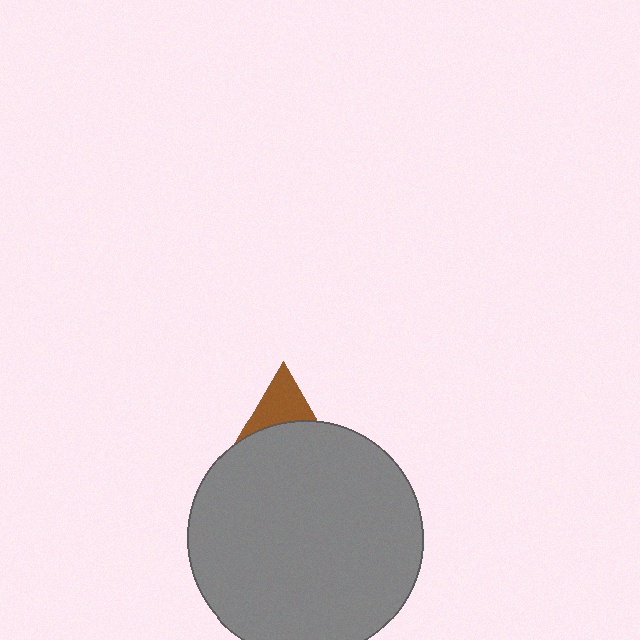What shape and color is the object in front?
The object in front is a gray circle.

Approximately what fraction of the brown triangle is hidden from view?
Roughly 64% of the brown triangle is hidden behind the gray circle.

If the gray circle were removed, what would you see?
You would see the complete brown triangle.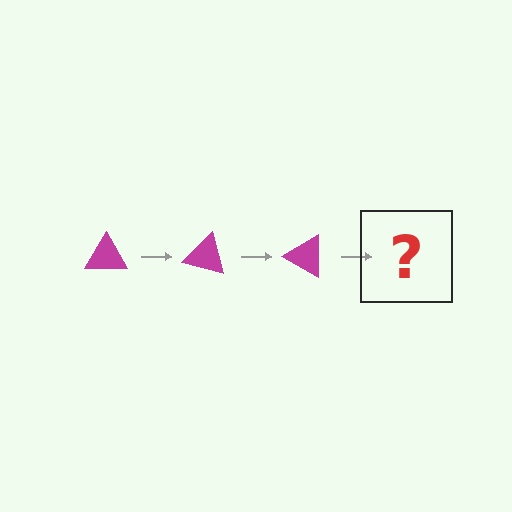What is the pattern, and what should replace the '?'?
The pattern is that the triangle rotates 15 degrees each step. The '?' should be a magenta triangle rotated 45 degrees.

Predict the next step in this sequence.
The next step is a magenta triangle rotated 45 degrees.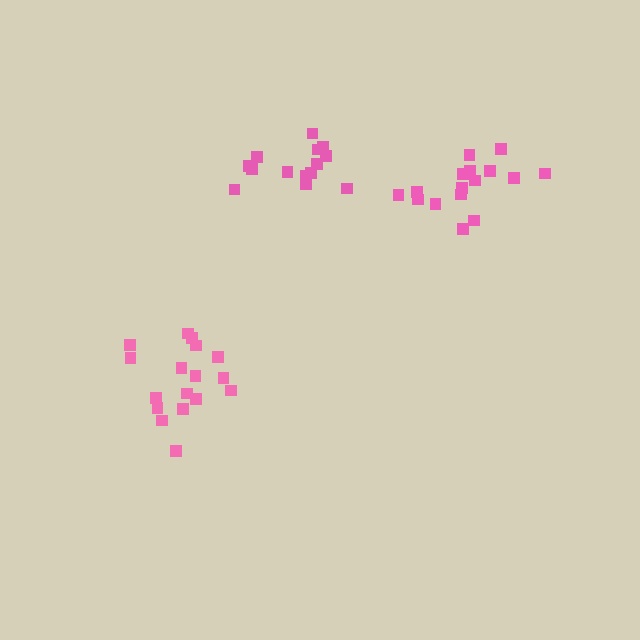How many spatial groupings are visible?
There are 3 spatial groupings.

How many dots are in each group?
Group 1: 16 dots, Group 2: 17 dots, Group 3: 14 dots (47 total).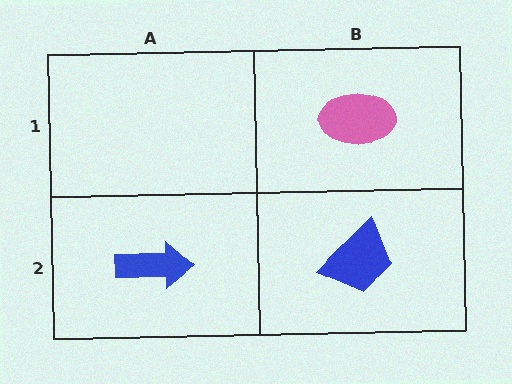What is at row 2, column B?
A blue trapezoid.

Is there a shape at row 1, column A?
No, that cell is empty.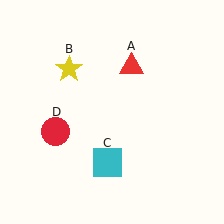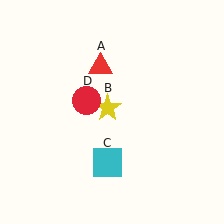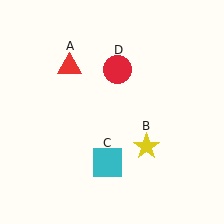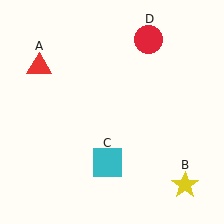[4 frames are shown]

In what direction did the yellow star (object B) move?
The yellow star (object B) moved down and to the right.